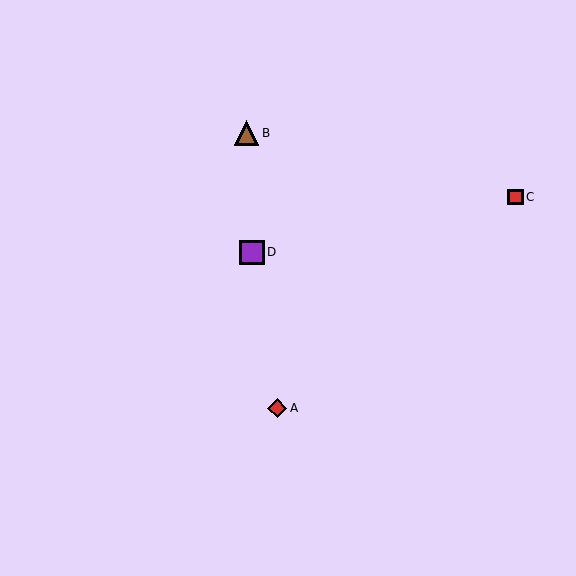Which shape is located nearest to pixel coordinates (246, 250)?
The purple square (labeled D) at (252, 252) is nearest to that location.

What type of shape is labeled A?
Shape A is a red diamond.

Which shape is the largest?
The brown triangle (labeled B) is the largest.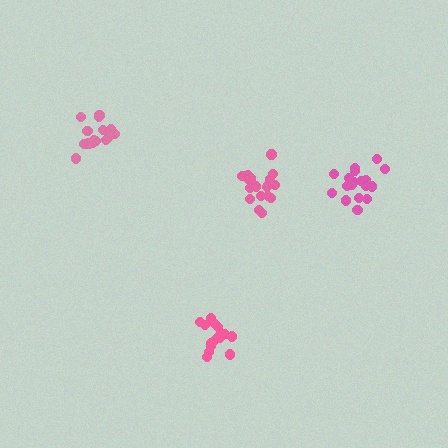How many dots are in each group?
Group 1: 15 dots, Group 2: 17 dots, Group 3: 18 dots, Group 4: 19 dots (69 total).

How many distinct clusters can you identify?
There are 4 distinct clusters.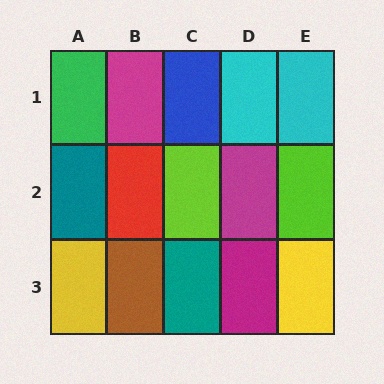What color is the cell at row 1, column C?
Blue.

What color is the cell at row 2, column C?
Lime.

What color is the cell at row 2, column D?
Magenta.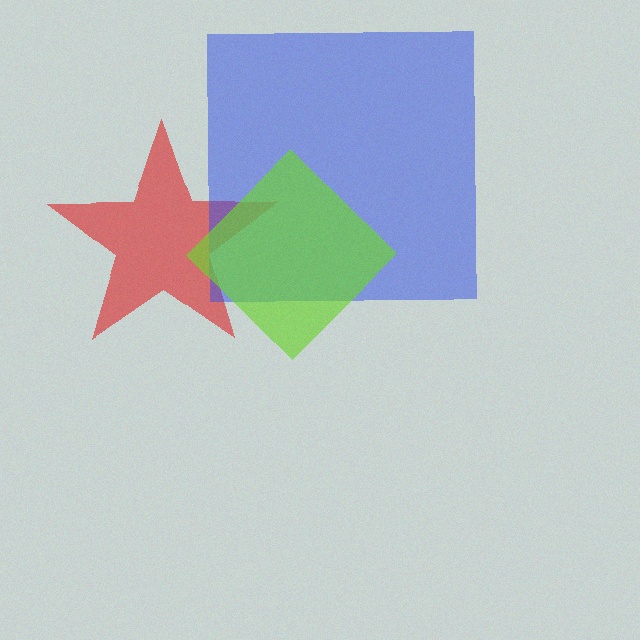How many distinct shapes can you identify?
There are 3 distinct shapes: a red star, a blue square, a lime diamond.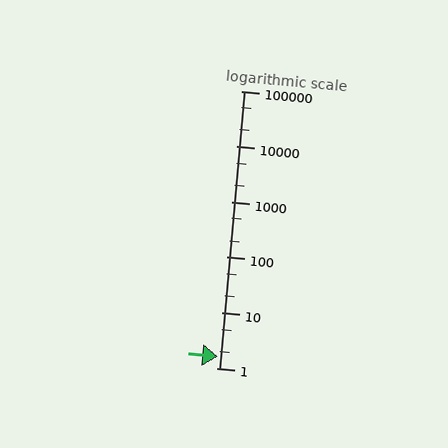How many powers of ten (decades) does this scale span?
The scale spans 5 decades, from 1 to 100000.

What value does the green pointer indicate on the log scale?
The pointer indicates approximately 1.6.